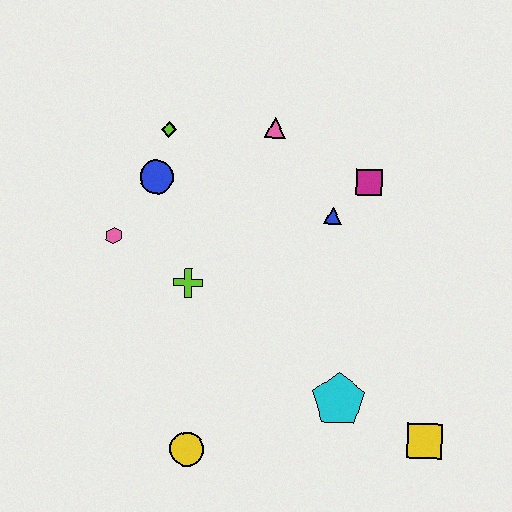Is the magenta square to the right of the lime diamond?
Yes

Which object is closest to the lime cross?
The pink hexagon is closest to the lime cross.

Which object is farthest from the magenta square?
The yellow circle is farthest from the magenta square.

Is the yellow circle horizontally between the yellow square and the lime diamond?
Yes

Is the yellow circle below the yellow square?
Yes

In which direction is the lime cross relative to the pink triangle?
The lime cross is below the pink triangle.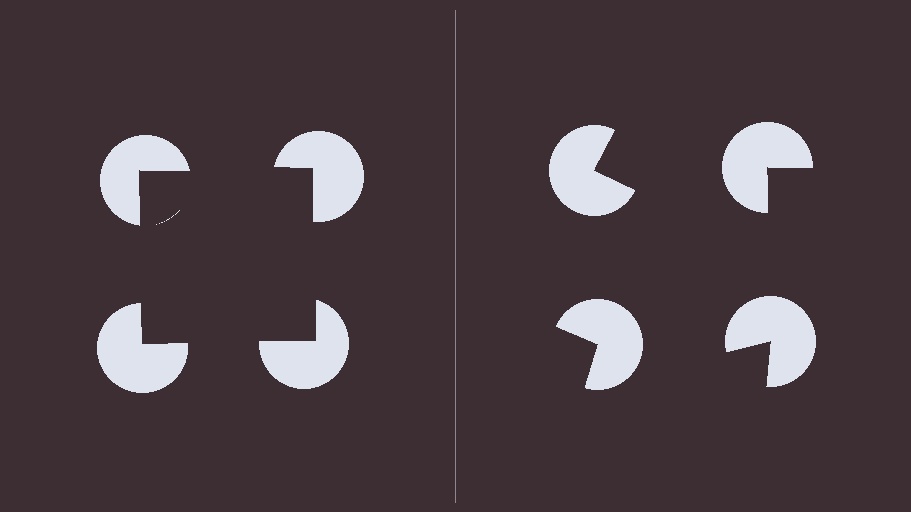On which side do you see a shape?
An illusory square appears on the left side. On the right side the wedge cuts are rotated, so no coherent shape forms.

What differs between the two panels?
The pac-man discs are positioned identically on both sides; only the wedge orientations differ. On the left they align to a square; on the right they are misaligned.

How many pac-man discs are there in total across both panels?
8 — 4 on each side.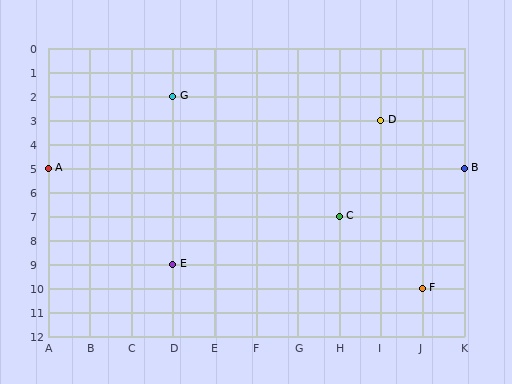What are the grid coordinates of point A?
Point A is at grid coordinates (A, 5).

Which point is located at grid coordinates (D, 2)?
Point G is at (D, 2).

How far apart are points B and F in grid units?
Points B and F are 1 column and 5 rows apart (about 5.1 grid units diagonally).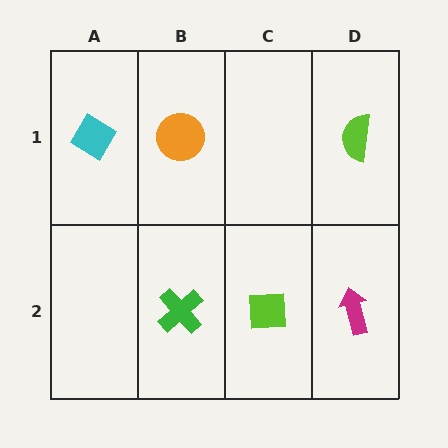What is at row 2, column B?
A green cross.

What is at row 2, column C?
A lime square.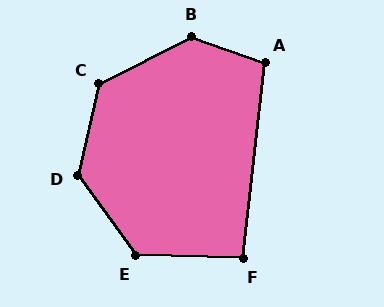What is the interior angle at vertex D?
Approximately 131 degrees (obtuse).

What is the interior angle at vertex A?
Approximately 103 degrees (obtuse).